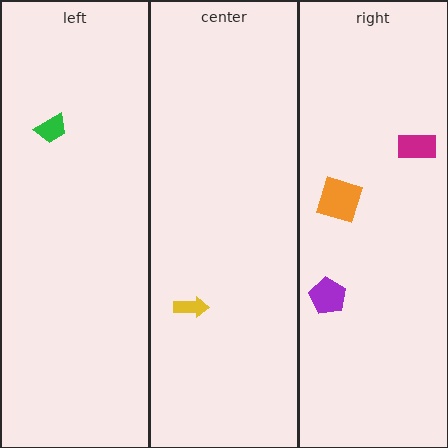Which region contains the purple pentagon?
The right region.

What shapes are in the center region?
The yellow arrow.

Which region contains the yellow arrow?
The center region.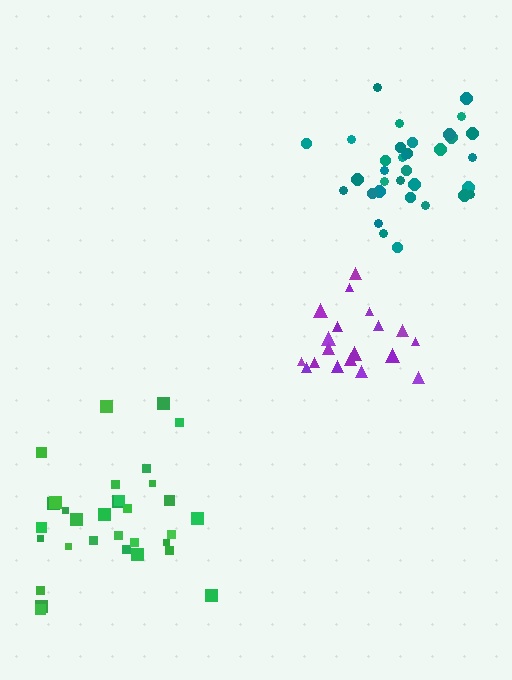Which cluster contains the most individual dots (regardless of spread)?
Teal (35).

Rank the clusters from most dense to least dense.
purple, teal, green.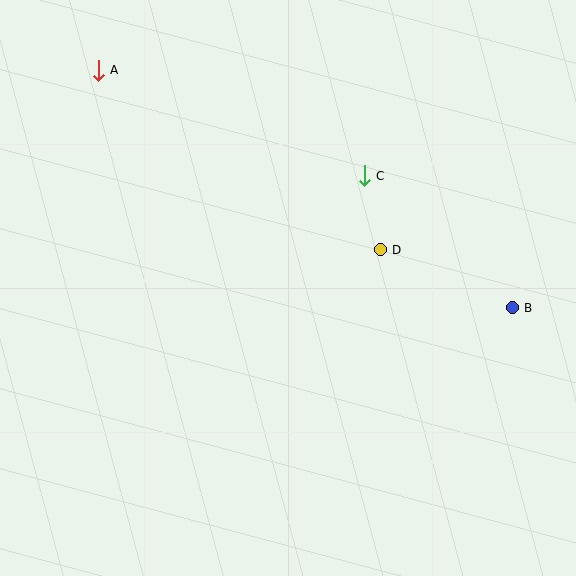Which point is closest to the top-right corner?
Point C is closest to the top-right corner.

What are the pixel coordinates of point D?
Point D is at (380, 250).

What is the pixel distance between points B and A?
The distance between B and A is 477 pixels.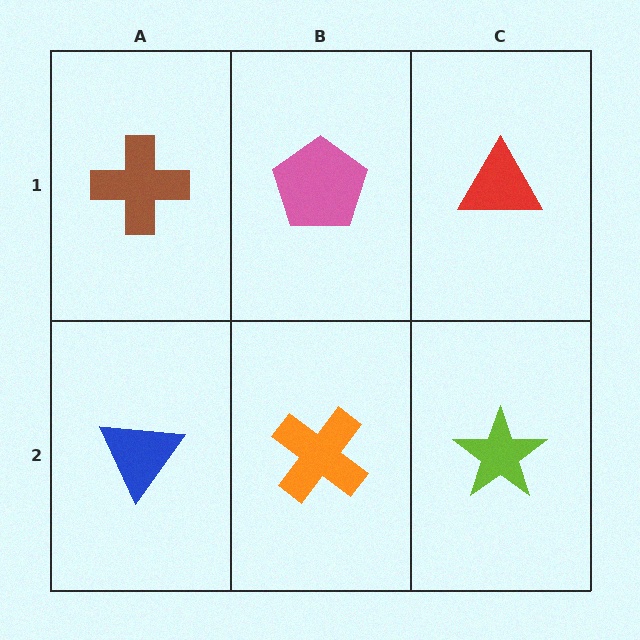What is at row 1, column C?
A red triangle.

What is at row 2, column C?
A lime star.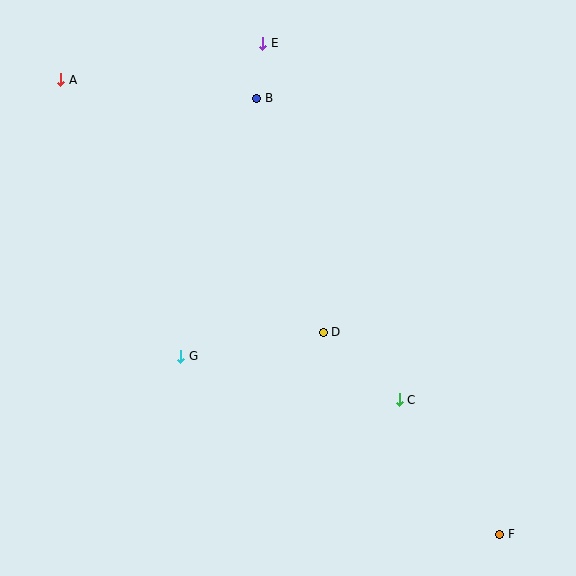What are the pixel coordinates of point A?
Point A is at (61, 80).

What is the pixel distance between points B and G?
The distance between B and G is 269 pixels.